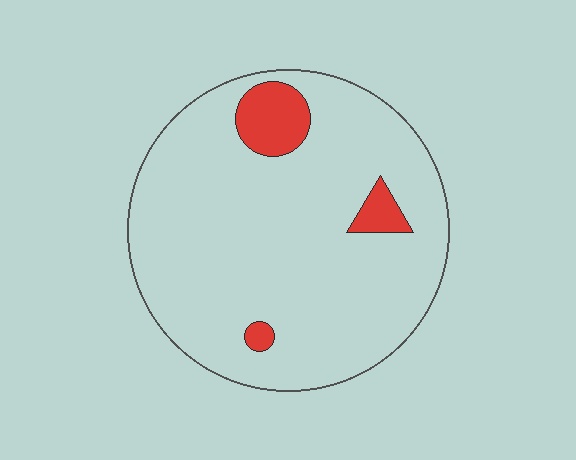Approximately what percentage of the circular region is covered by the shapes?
Approximately 10%.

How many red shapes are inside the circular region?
3.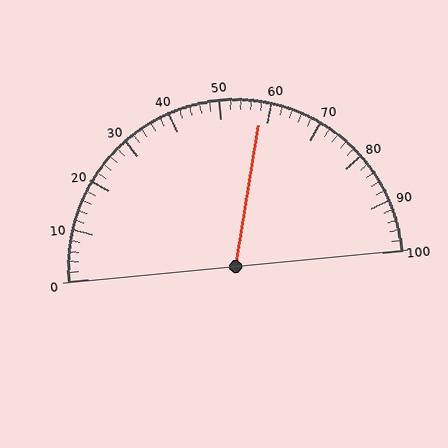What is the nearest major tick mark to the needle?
The nearest major tick mark is 60.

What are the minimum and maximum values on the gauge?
The gauge ranges from 0 to 100.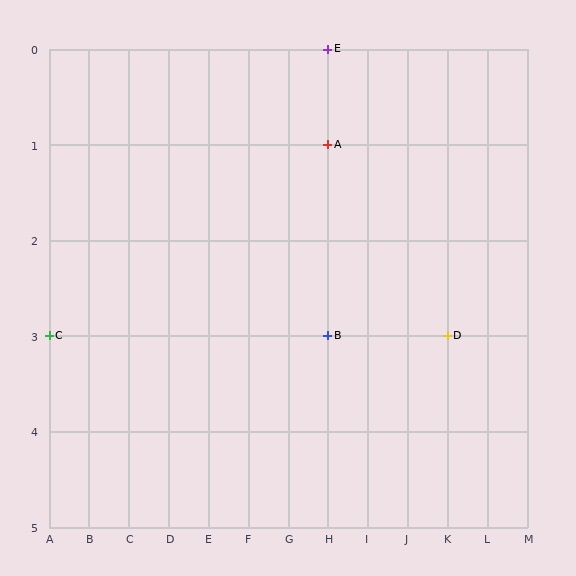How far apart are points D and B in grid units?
Points D and B are 3 columns apart.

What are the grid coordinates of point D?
Point D is at grid coordinates (K, 3).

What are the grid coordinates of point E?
Point E is at grid coordinates (H, 0).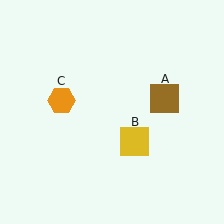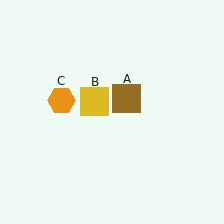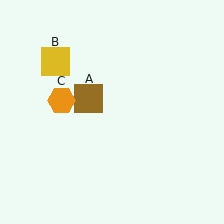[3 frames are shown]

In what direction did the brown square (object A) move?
The brown square (object A) moved left.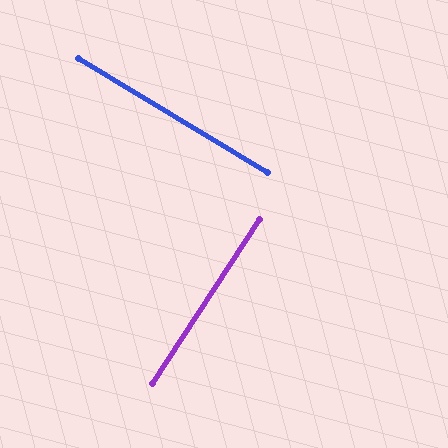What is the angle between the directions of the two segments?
Approximately 88 degrees.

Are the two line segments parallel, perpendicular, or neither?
Perpendicular — they meet at approximately 88°.